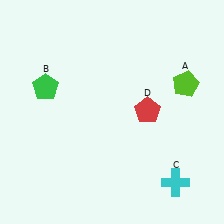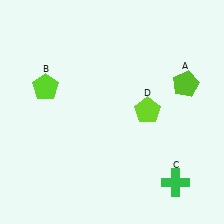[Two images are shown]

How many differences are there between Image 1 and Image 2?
There are 3 differences between the two images.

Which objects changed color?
B changed from green to lime. C changed from cyan to green. D changed from red to lime.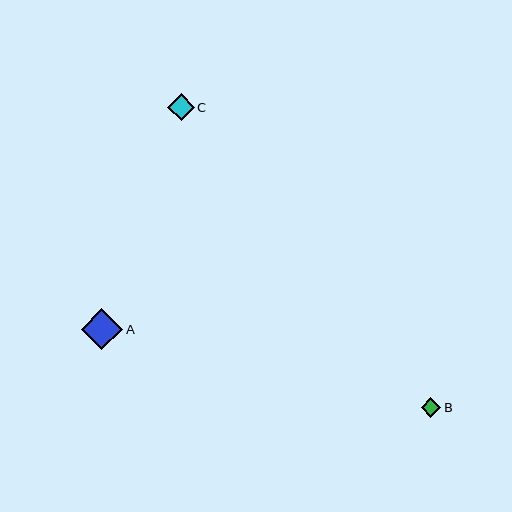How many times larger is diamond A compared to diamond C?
Diamond A is approximately 1.6 times the size of diamond C.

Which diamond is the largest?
Diamond A is the largest with a size of approximately 42 pixels.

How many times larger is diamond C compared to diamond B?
Diamond C is approximately 1.3 times the size of diamond B.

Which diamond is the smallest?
Diamond B is the smallest with a size of approximately 20 pixels.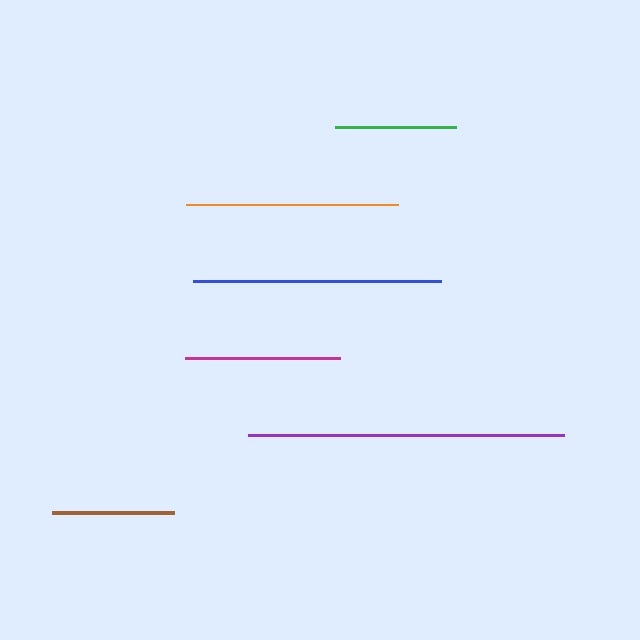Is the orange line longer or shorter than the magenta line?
The orange line is longer than the magenta line.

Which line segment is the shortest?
The green line is the shortest at approximately 121 pixels.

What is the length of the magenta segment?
The magenta segment is approximately 155 pixels long.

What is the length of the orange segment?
The orange segment is approximately 212 pixels long.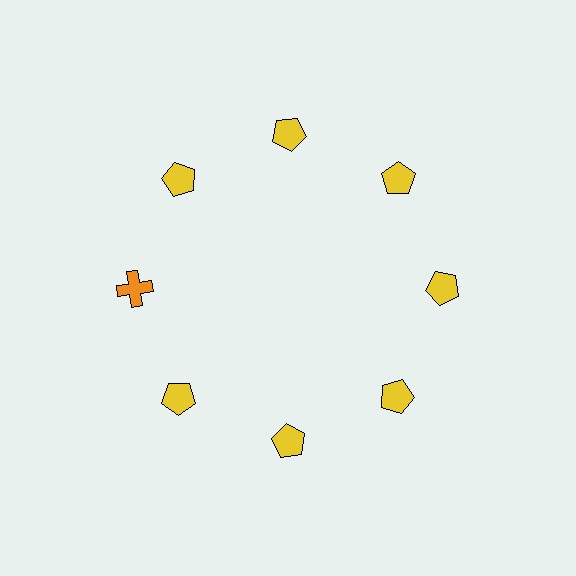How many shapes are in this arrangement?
There are 8 shapes arranged in a ring pattern.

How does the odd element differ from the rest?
It differs in both color (orange instead of yellow) and shape (cross instead of pentagon).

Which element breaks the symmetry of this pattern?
The orange cross at roughly the 9 o'clock position breaks the symmetry. All other shapes are yellow pentagons.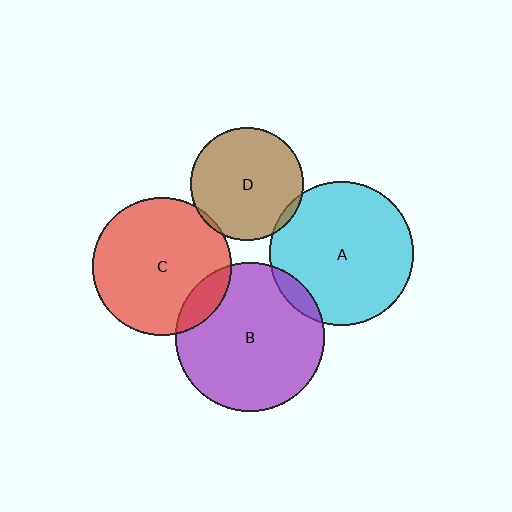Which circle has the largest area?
Circle B (purple).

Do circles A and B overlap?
Yes.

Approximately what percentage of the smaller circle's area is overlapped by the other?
Approximately 10%.